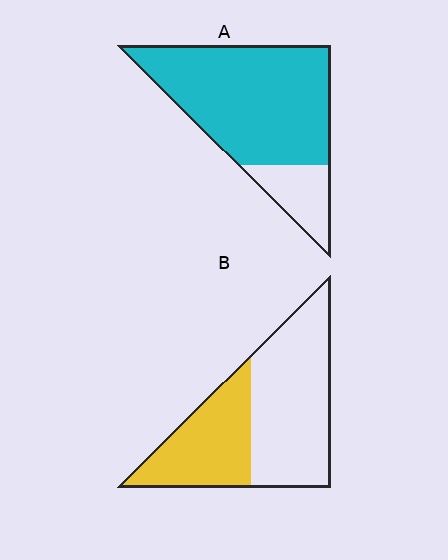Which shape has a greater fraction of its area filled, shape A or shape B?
Shape A.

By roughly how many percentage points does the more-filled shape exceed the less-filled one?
By roughly 40 percentage points (A over B).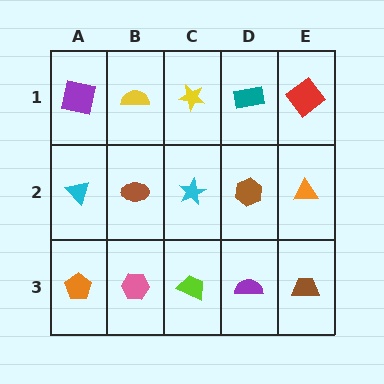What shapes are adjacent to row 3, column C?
A cyan star (row 2, column C), a pink hexagon (row 3, column B), a purple semicircle (row 3, column D).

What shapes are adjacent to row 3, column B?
A brown ellipse (row 2, column B), an orange pentagon (row 3, column A), a lime trapezoid (row 3, column C).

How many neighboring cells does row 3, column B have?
3.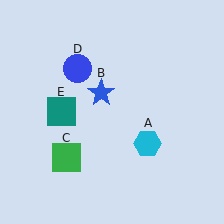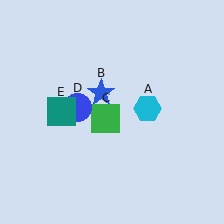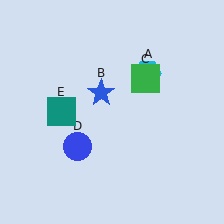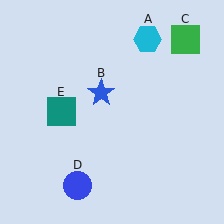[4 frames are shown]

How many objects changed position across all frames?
3 objects changed position: cyan hexagon (object A), green square (object C), blue circle (object D).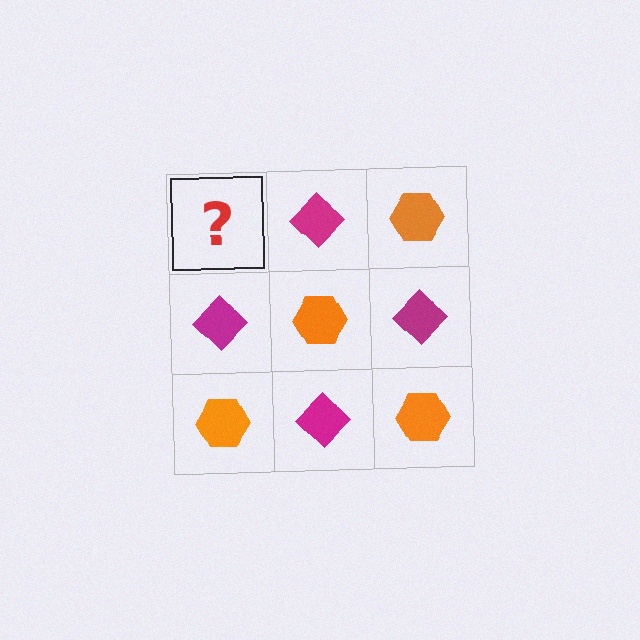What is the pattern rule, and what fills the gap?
The rule is that it alternates orange hexagon and magenta diamond in a checkerboard pattern. The gap should be filled with an orange hexagon.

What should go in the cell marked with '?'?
The missing cell should contain an orange hexagon.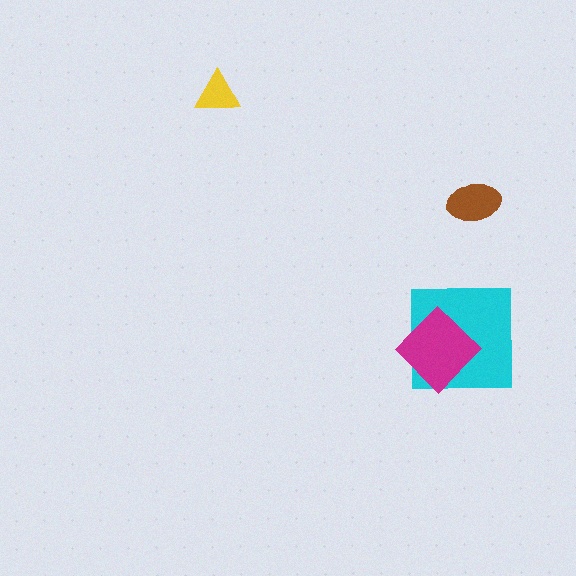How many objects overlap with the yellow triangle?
0 objects overlap with the yellow triangle.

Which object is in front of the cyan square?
The magenta diamond is in front of the cyan square.